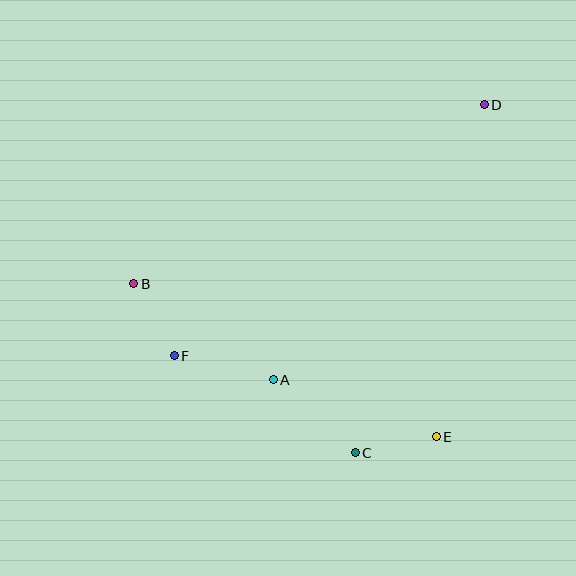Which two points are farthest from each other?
Points D and F are farthest from each other.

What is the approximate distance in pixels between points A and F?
The distance between A and F is approximately 102 pixels.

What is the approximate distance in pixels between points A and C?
The distance between A and C is approximately 110 pixels.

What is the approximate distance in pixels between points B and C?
The distance between B and C is approximately 278 pixels.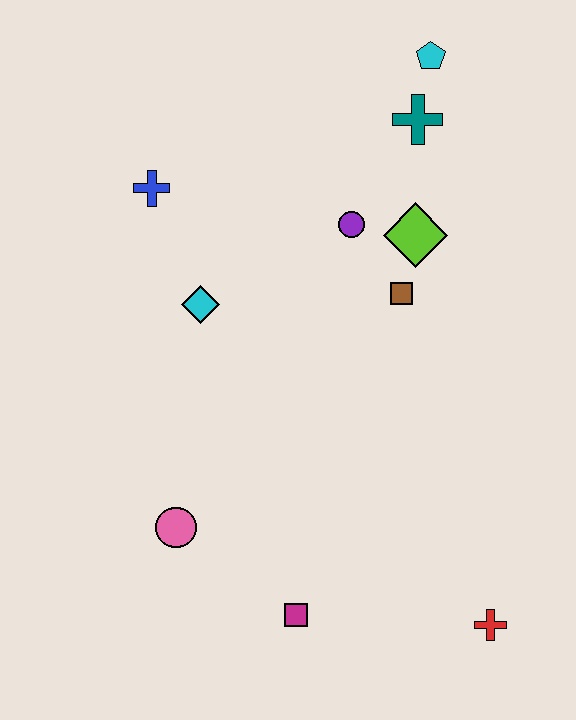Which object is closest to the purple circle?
The lime diamond is closest to the purple circle.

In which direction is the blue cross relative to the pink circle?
The blue cross is above the pink circle.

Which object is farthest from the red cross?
The cyan pentagon is farthest from the red cross.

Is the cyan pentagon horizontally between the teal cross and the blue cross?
No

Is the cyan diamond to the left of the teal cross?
Yes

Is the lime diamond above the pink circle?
Yes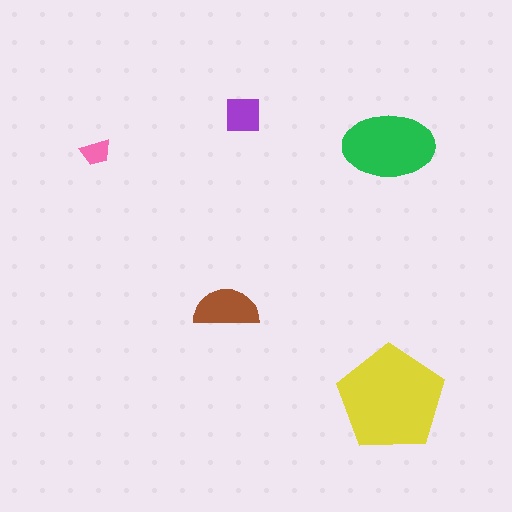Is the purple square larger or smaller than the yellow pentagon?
Smaller.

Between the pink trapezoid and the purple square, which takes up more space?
The purple square.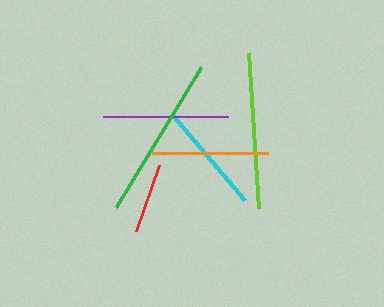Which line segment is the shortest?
The red line is the shortest at approximately 70 pixels.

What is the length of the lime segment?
The lime segment is approximately 155 pixels long.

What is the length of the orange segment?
The orange segment is approximately 116 pixels long.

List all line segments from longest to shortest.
From longest to shortest: green, lime, purple, orange, cyan, red.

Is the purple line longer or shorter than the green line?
The green line is longer than the purple line.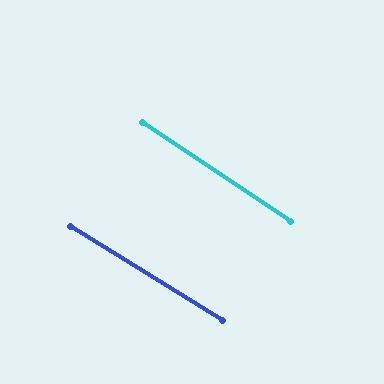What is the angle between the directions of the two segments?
Approximately 2 degrees.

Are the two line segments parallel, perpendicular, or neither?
Parallel — their directions differ by only 1.9°.